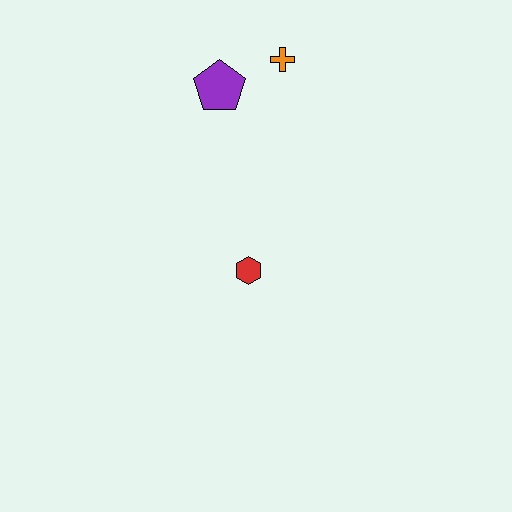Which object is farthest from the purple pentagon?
The red hexagon is farthest from the purple pentagon.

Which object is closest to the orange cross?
The purple pentagon is closest to the orange cross.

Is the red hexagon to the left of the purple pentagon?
No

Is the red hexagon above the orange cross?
No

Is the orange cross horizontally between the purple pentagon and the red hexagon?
No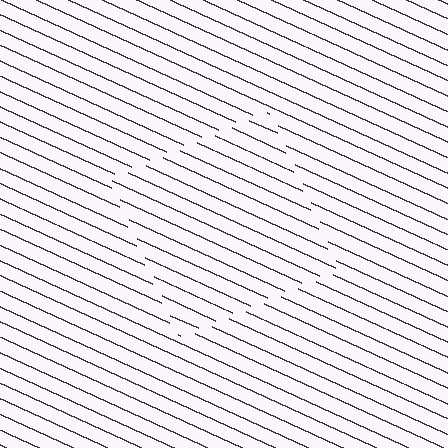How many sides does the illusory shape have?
4 sides — the line-ends trace a square.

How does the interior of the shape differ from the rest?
The interior of the shape contains the same grating, shifted by half a period — the contour is defined by the phase discontinuity where line-ends from the inner and outer gratings abut.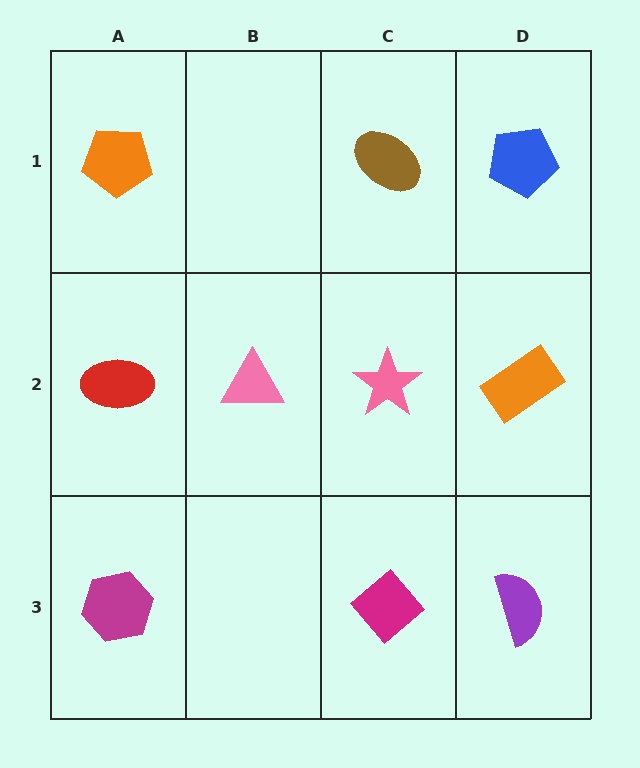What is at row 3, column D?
A purple semicircle.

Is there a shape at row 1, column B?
No, that cell is empty.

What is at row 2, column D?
An orange rectangle.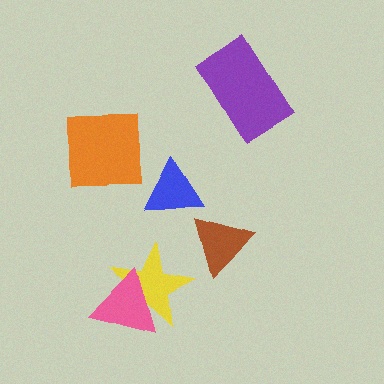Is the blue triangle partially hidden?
No, no other shape covers it.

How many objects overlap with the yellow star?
1 object overlaps with the yellow star.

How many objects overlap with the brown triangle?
0 objects overlap with the brown triangle.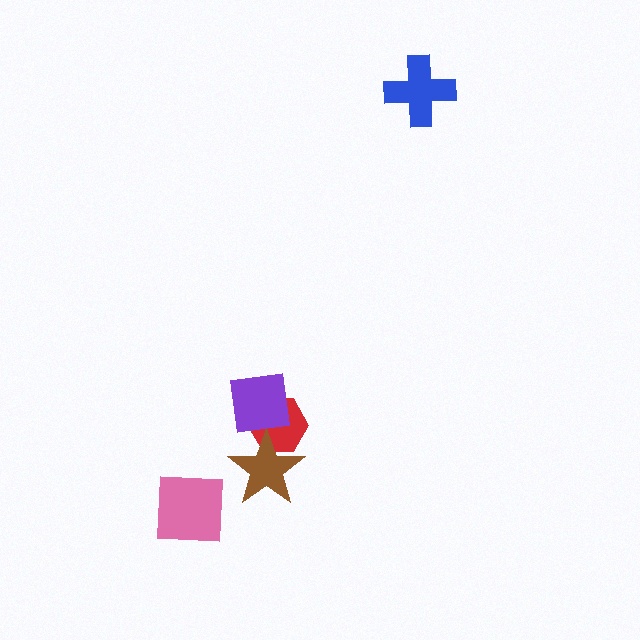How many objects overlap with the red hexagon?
2 objects overlap with the red hexagon.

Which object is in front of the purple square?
The brown star is in front of the purple square.